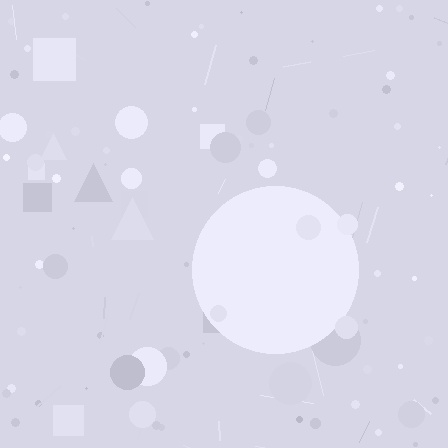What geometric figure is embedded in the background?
A circle is embedded in the background.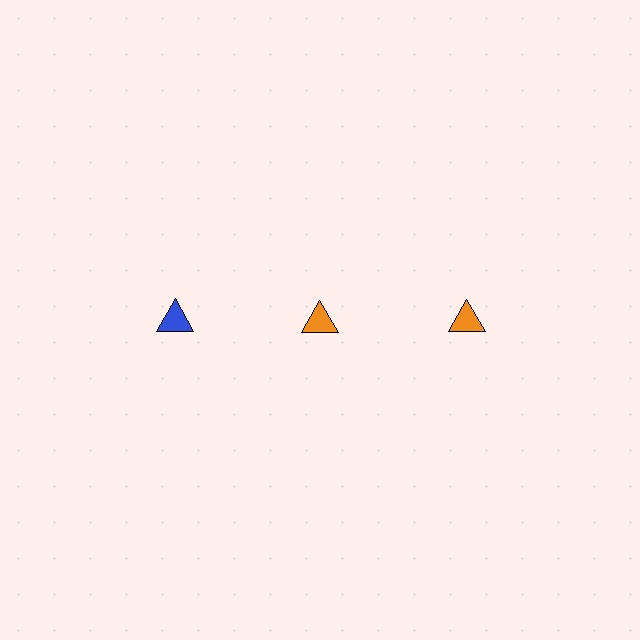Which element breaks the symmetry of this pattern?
The blue triangle in the top row, leftmost column breaks the symmetry. All other shapes are orange triangles.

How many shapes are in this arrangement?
There are 3 shapes arranged in a grid pattern.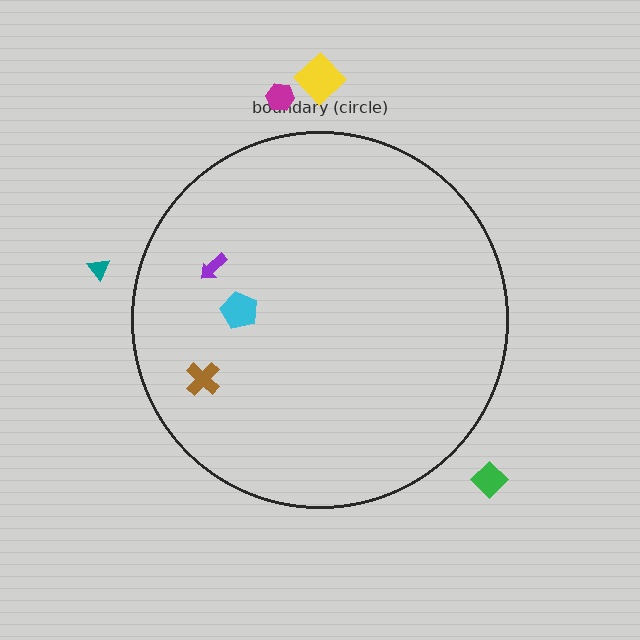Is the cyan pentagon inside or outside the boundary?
Inside.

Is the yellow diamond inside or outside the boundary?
Outside.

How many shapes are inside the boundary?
3 inside, 4 outside.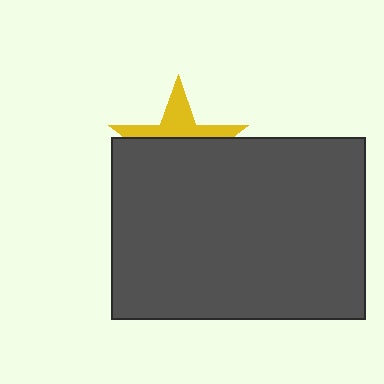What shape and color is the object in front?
The object in front is a dark gray rectangle.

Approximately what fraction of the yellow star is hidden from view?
Roughly 62% of the yellow star is hidden behind the dark gray rectangle.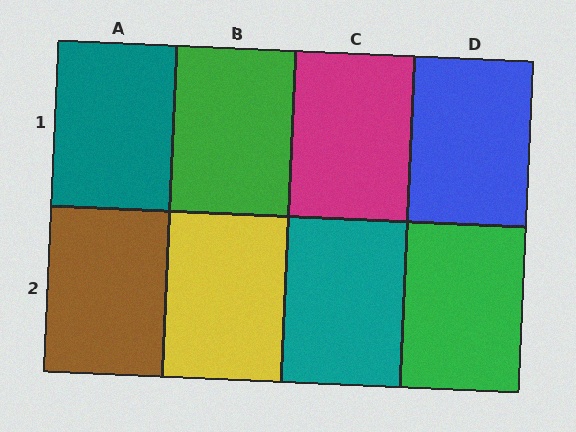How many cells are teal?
2 cells are teal.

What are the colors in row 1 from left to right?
Teal, green, magenta, blue.